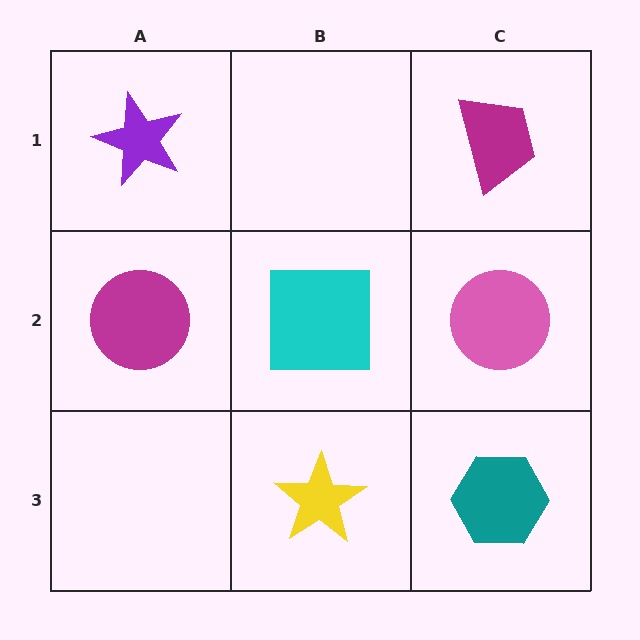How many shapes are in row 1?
2 shapes.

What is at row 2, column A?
A magenta circle.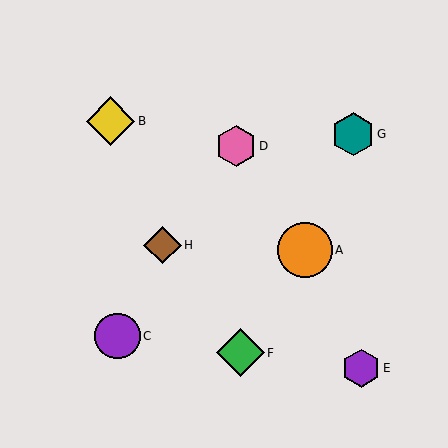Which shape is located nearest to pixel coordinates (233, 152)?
The pink hexagon (labeled D) at (236, 146) is nearest to that location.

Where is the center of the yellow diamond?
The center of the yellow diamond is at (111, 121).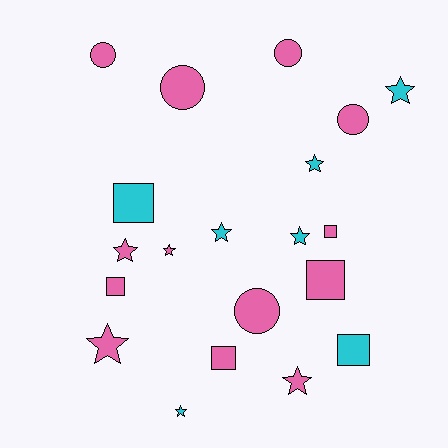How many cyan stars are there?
There are 5 cyan stars.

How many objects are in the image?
There are 20 objects.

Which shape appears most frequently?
Star, with 9 objects.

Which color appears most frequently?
Pink, with 13 objects.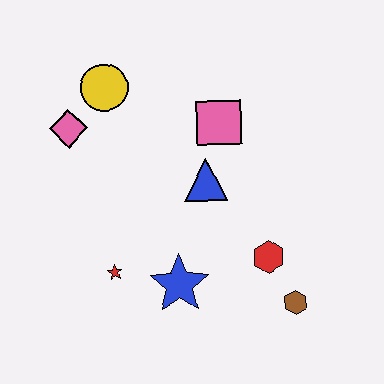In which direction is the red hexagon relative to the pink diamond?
The red hexagon is to the right of the pink diamond.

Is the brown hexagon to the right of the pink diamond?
Yes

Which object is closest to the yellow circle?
The pink diamond is closest to the yellow circle.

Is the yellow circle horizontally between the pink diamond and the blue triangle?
Yes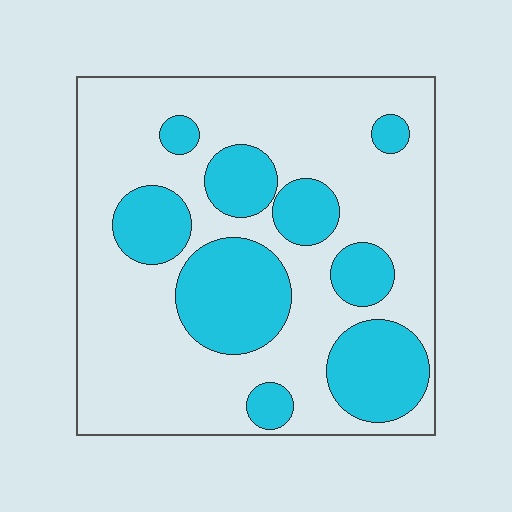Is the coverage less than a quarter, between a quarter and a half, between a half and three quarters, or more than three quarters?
Between a quarter and a half.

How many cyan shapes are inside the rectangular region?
9.